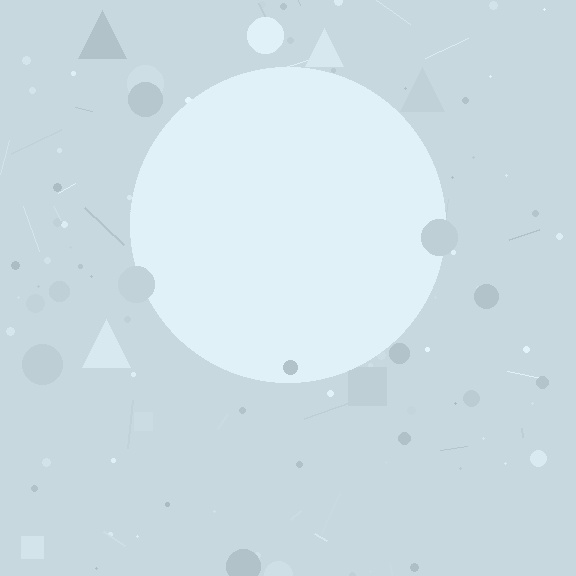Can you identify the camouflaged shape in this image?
The camouflaged shape is a circle.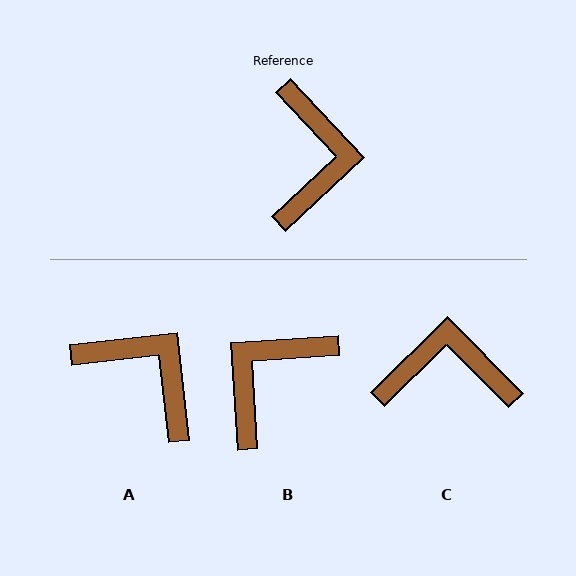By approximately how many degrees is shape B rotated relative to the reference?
Approximately 141 degrees counter-clockwise.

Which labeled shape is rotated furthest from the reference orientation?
B, about 141 degrees away.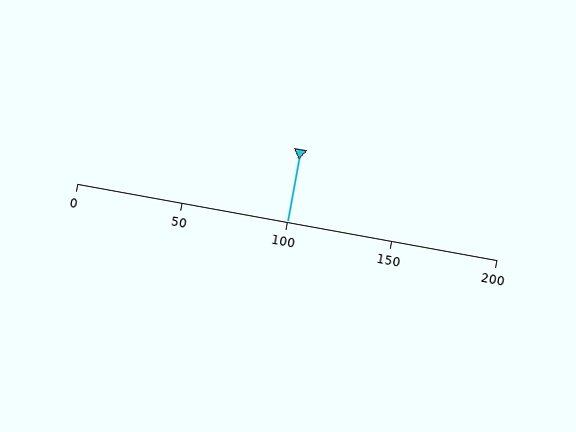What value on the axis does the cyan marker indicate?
The marker indicates approximately 100.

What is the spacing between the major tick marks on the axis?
The major ticks are spaced 50 apart.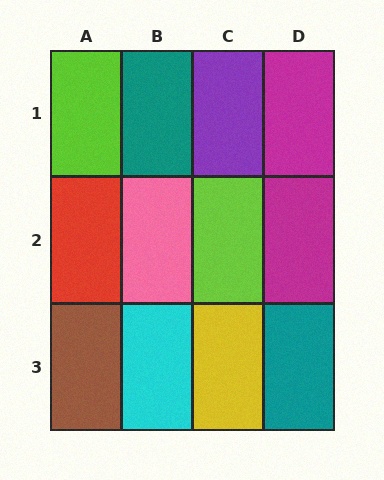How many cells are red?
1 cell is red.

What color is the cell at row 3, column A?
Brown.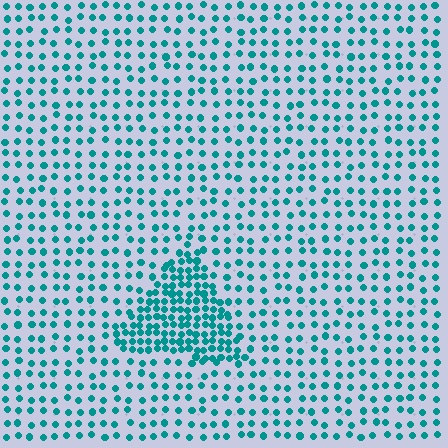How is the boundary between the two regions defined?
The boundary is defined by a change in element density (approximately 2.3x ratio). All elements are the same color, size, and shape.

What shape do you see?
I see a triangle.